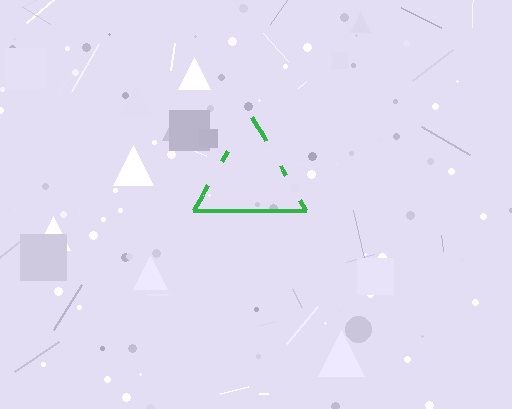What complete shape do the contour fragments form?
The contour fragments form a triangle.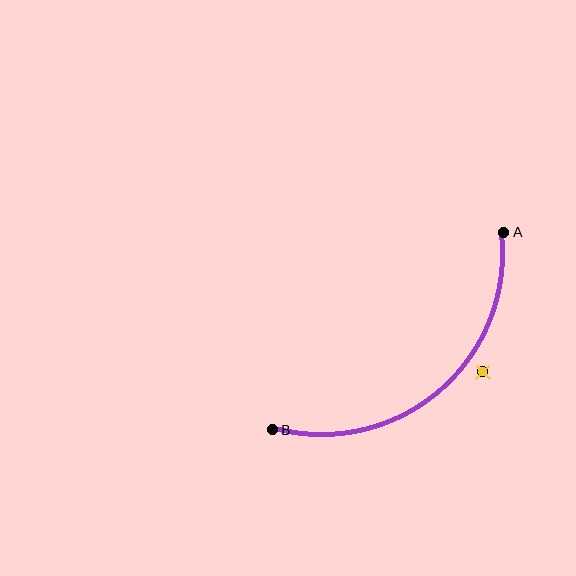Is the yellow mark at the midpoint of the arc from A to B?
No — the yellow mark does not lie on the arc at all. It sits slightly outside the curve.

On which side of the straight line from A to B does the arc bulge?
The arc bulges below and to the right of the straight line connecting A and B.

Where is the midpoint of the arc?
The arc midpoint is the point on the curve farthest from the straight line joining A and B. It sits below and to the right of that line.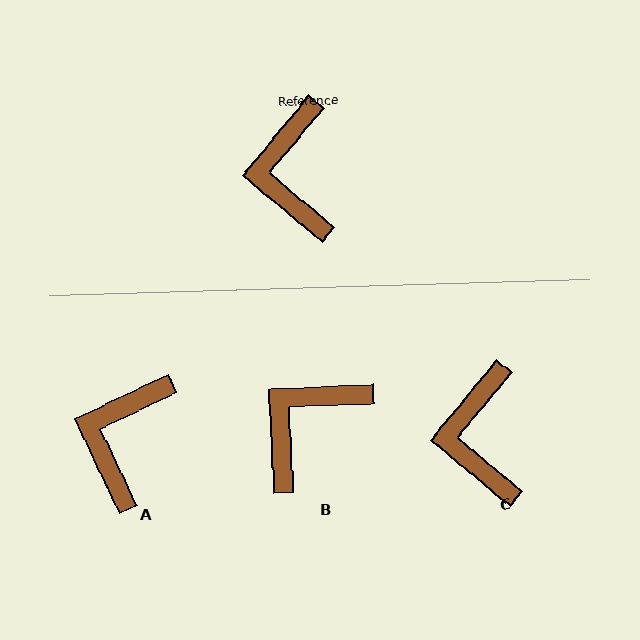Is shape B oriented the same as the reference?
No, it is off by about 47 degrees.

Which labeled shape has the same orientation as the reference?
C.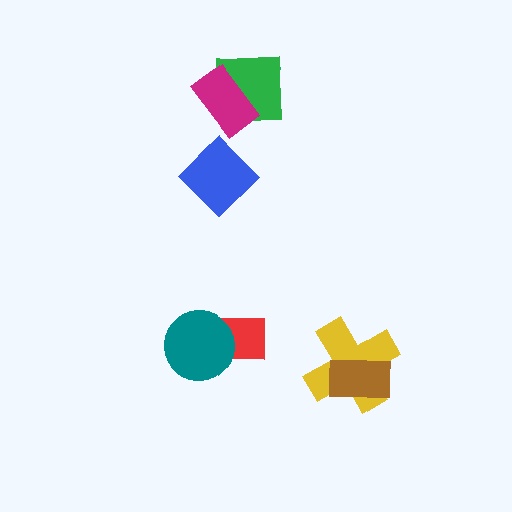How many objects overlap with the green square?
1 object overlaps with the green square.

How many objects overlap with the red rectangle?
1 object overlaps with the red rectangle.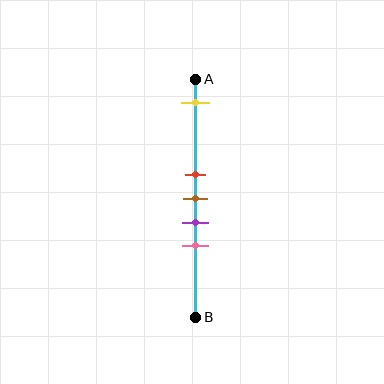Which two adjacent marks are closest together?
The red and brown marks are the closest adjacent pair.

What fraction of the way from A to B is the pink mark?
The pink mark is approximately 70% (0.7) of the way from A to B.